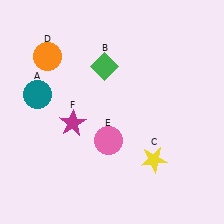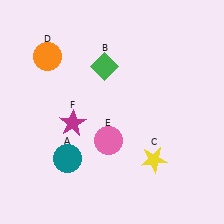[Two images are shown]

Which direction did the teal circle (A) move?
The teal circle (A) moved down.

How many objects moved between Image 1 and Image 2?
1 object moved between the two images.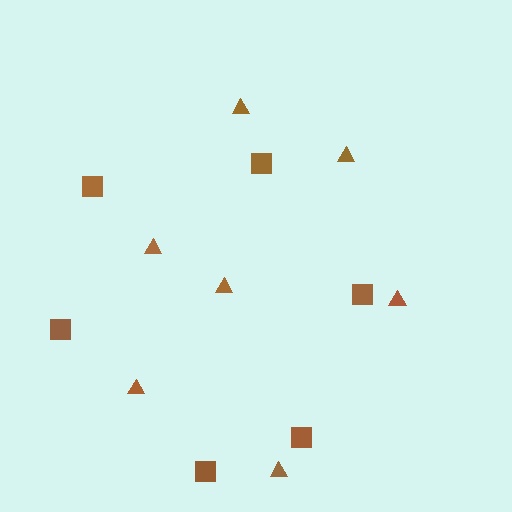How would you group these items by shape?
There are 2 groups: one group of triangles (7) and one group of squares (6).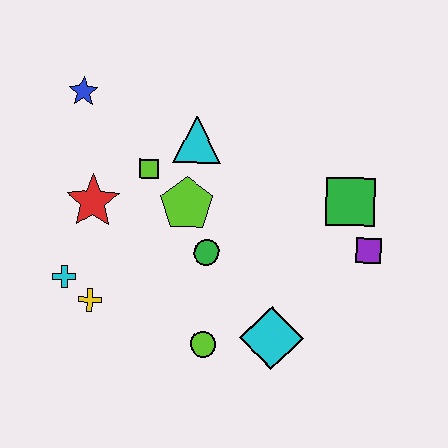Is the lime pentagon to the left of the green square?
Yes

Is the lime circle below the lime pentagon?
Yes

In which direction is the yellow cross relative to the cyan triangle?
The yellow cross is below the cyan triangle.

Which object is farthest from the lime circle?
The blue star is farthest from the lime circle.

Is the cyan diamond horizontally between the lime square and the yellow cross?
No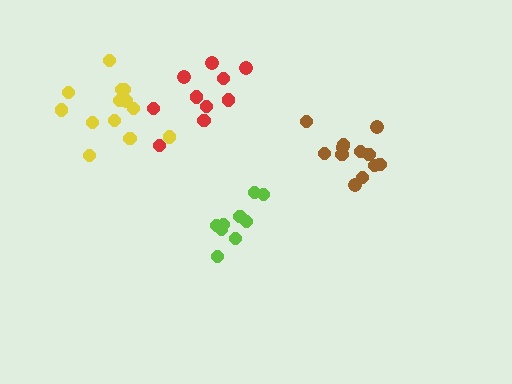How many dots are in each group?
Group 1: 10 dots, Group 2: 13 dots, Group 3: 12 dots, Group 4: 9 dots (44 total).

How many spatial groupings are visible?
There are 4 spatial groupings.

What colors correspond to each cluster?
The clusters are colored: red, yellow, brown, lime.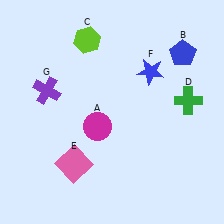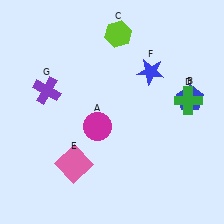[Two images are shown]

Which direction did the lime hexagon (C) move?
The lime hexagon (C) moved right.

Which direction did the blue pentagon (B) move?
The blue pentagon (B) moved down.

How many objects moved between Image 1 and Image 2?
2 objects moved between the two images.